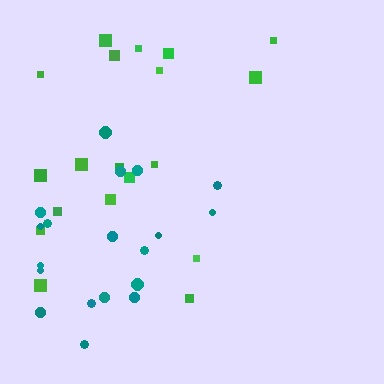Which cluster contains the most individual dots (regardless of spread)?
Green (20).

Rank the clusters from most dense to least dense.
green, teal.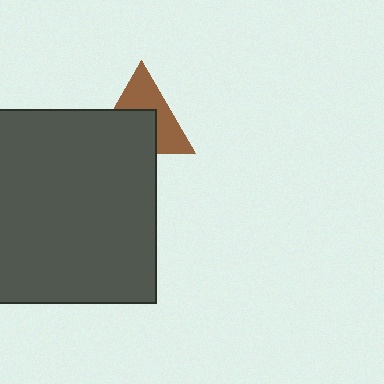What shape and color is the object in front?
The object in front is a dark gray rectangle.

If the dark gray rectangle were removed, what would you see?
You would see the complete brown triangle.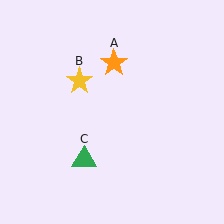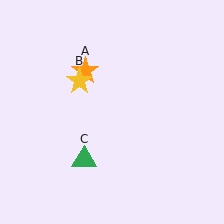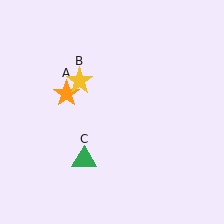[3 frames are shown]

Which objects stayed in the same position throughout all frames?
Yellow star (object B) and green triangle (object C) remained stationary.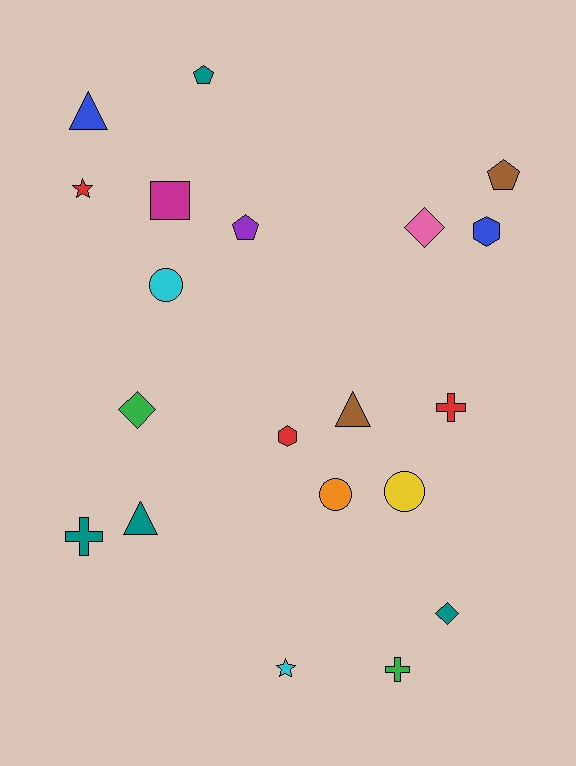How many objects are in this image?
There are 20 objects.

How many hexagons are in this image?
There are 2 hexagons.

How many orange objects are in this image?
There is 1 orange object.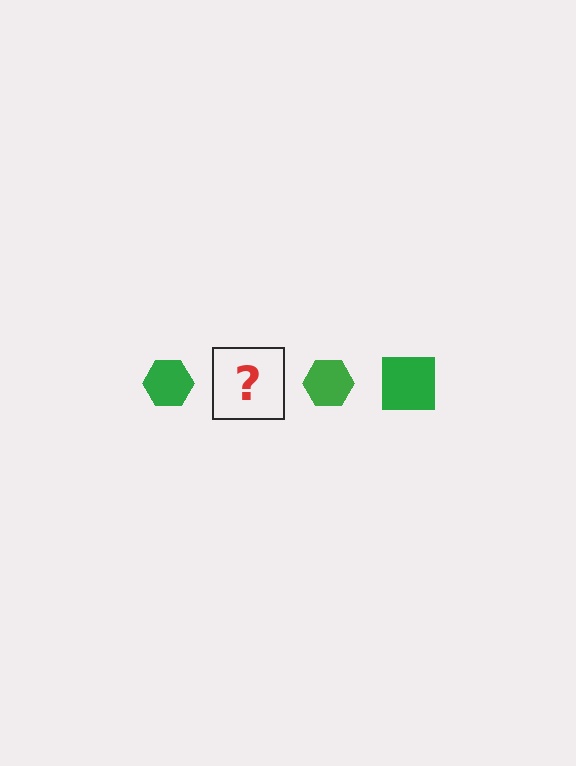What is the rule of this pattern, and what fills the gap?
The rule is that the pattern cycles through hexagon, square shapes in green. The gap should be filled with a green square.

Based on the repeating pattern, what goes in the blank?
The blank should be a green square.